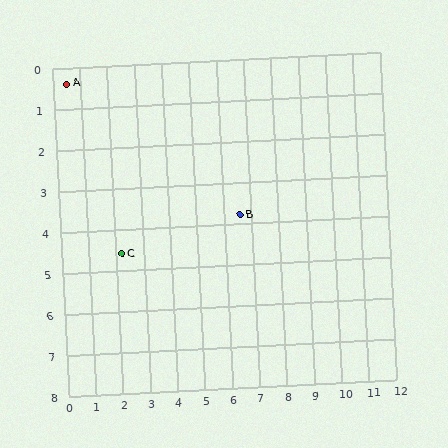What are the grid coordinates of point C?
Point C is at approximately (2.2, 4.6).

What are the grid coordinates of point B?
Point B is at approximately (6.6, 3.8).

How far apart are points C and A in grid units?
Points C and A are about 4.5 grid units apart.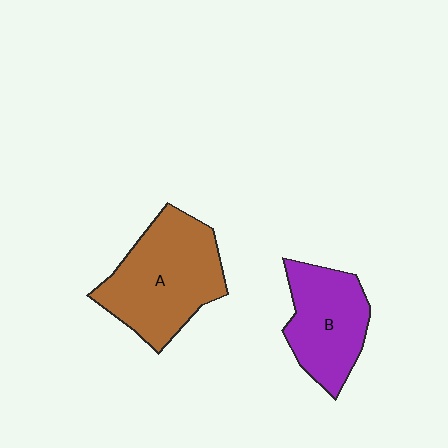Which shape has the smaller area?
Shape B (purple).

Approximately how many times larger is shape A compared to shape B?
Approximately 1.4 times.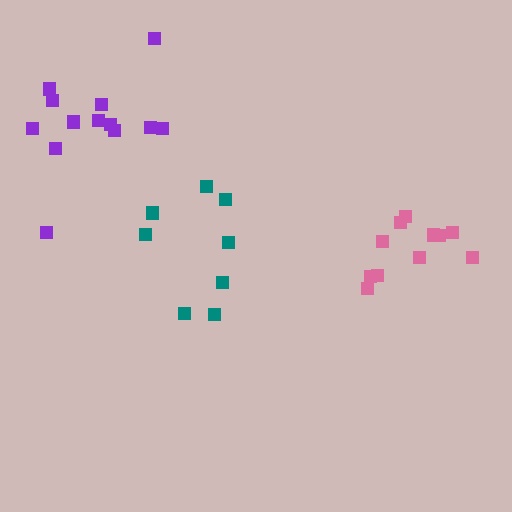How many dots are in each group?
Group 1: 11 dots, Group 2: 8 dots, Group 3: 13 dots (32 total).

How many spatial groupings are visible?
There are 3 spatial groupings.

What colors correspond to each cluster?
The clusters are colored: pink, teal, purple.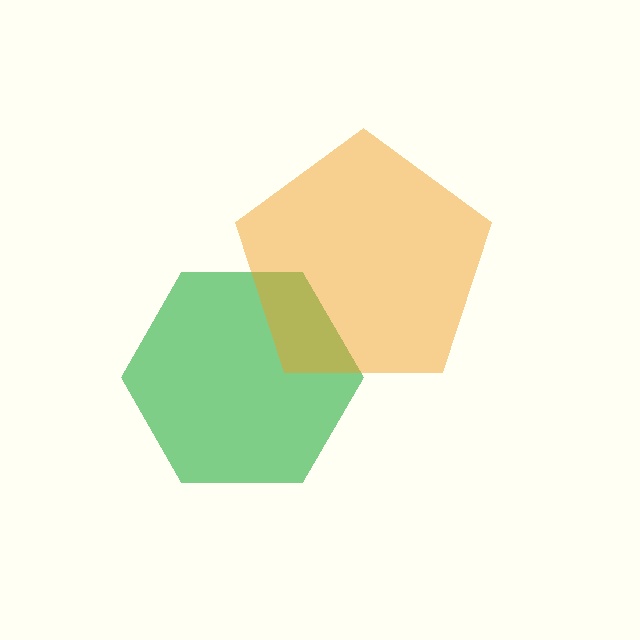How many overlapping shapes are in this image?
There are 2 overlapping shapes in the image.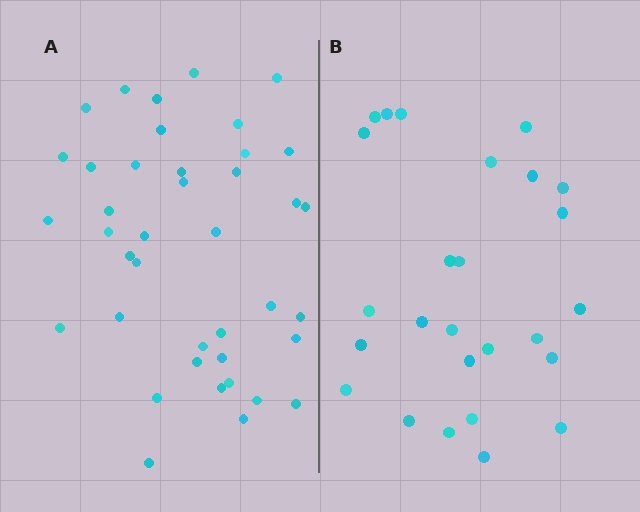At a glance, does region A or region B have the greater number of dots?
Region A (the left region) has more dots.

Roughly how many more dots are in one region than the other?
Region A has approximately 15 more dots than region B.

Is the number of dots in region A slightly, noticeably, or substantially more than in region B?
Region A has substantially more. The ratio is roughly 1.5 to 1.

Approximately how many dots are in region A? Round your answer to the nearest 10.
About 40 dots.